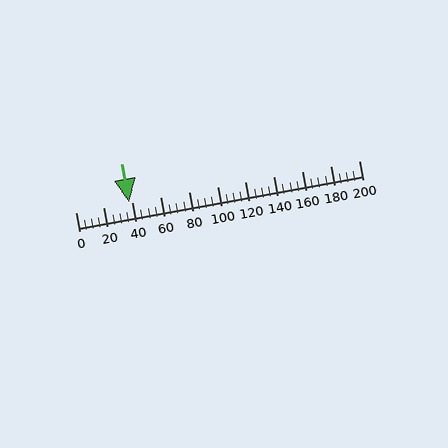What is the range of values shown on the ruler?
The ruler shows values from 0 to 200.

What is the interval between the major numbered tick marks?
The major tick marks are spaced 20 units apart.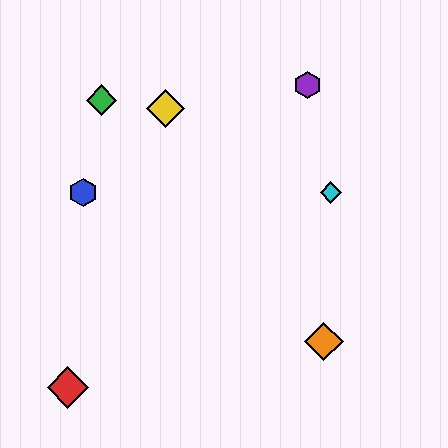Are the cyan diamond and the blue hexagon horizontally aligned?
Yes, both are at y≈193.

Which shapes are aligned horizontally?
The blue hexagon, the cyan diamond are aligned horizontally.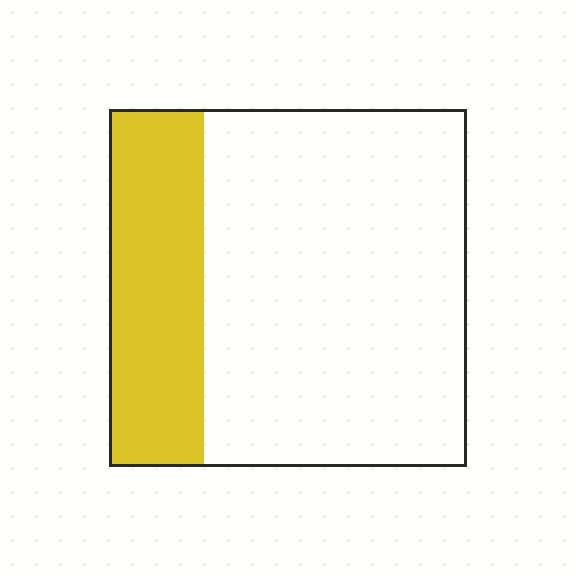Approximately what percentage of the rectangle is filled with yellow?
Approximately 25%.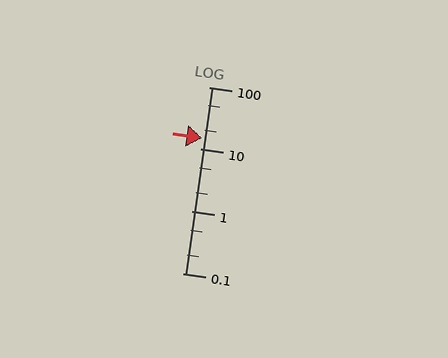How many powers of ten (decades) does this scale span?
The scale spans 3 decades, from 0.1 to 100.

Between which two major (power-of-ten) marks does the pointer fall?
The pointer is between 10 and 100.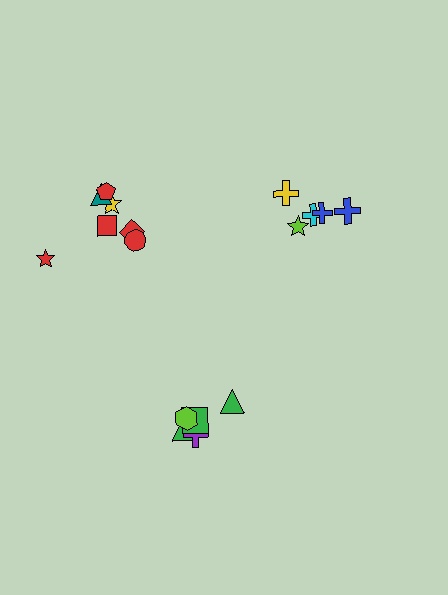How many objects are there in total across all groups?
There are 17 objects.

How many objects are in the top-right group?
There are 5 objects.